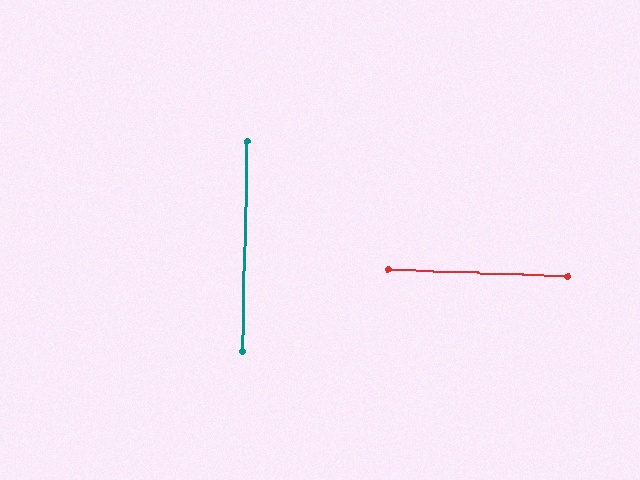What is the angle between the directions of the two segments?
Approximately 89 degrees.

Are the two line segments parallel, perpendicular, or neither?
Perpendicular — they meet at approximately 89°.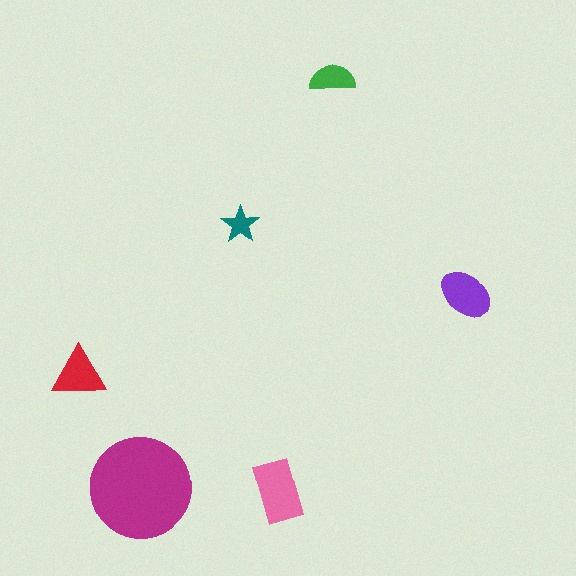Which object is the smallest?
The teal star.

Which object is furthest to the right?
The purple ellipse is rightmost.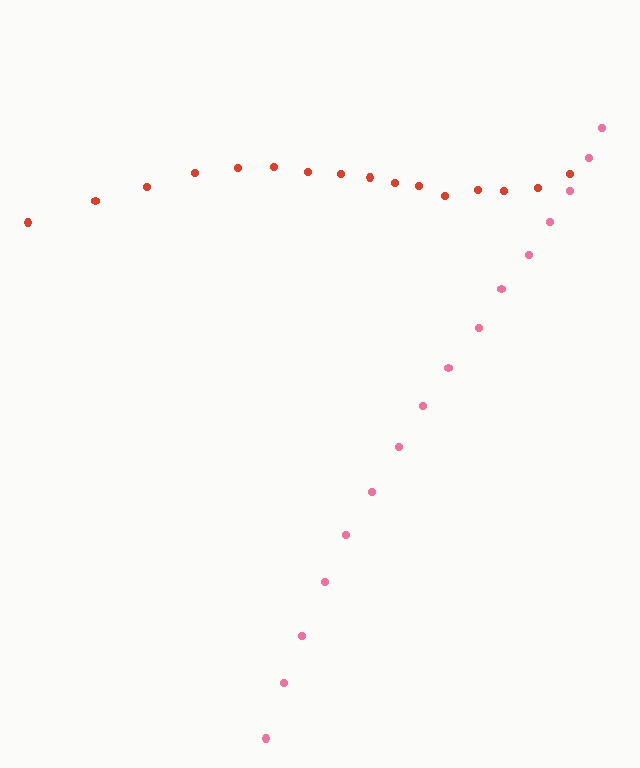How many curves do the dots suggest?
There are 2 distinct paths.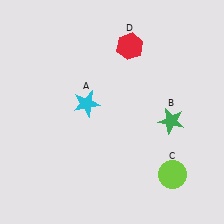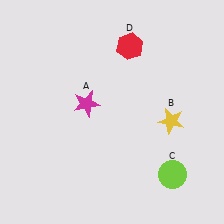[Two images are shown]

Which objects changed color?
A changed from cyan to magenta. B changed from green to yellow.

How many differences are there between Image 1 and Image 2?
There are 2 differences between the two images.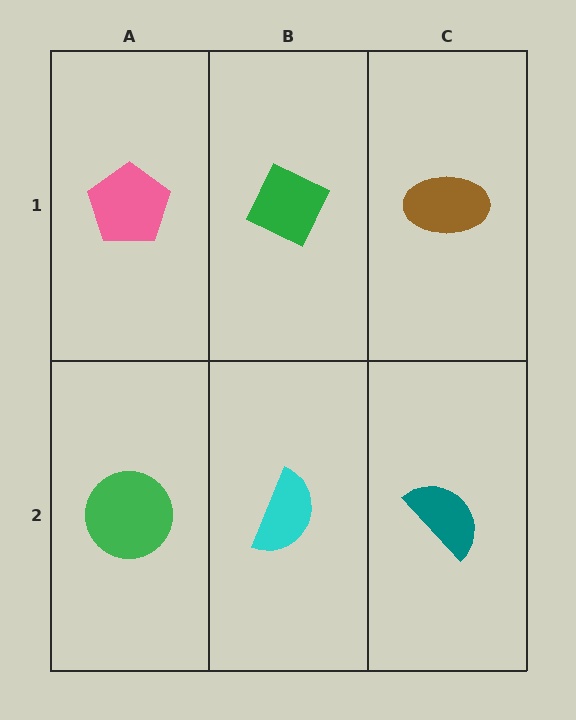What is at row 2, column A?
A green circle.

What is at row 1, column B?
A green diamond.